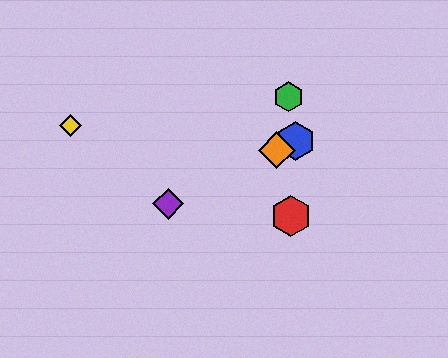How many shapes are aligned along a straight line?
3 shapes (the blue hexagon, the purple diamond, the orange diamond) are aligned along a straight line.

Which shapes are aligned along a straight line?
The blue hexagon, the purple diamond, the orange diamond are aligned along a straight line.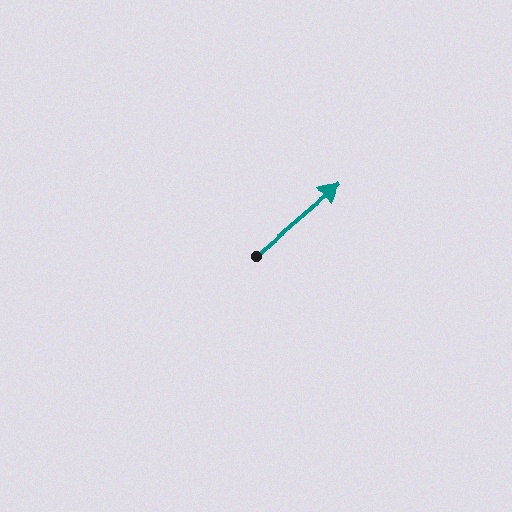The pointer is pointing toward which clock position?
Roughly 2 o'clock.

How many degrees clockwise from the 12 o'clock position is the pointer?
Approximately 50 degrees.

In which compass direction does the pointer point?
Northeast.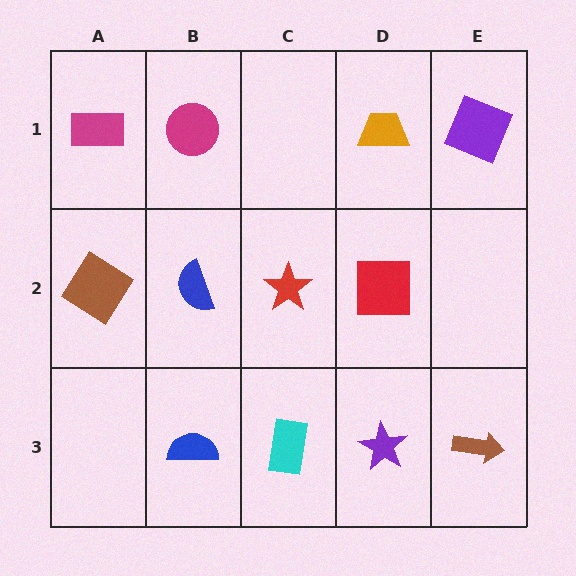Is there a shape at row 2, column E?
No, that cell is empty.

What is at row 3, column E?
A brown arrow.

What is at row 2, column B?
A blue semicircle.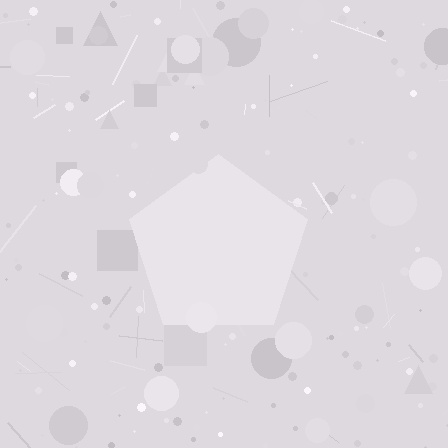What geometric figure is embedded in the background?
A pentagon is embedded in the background.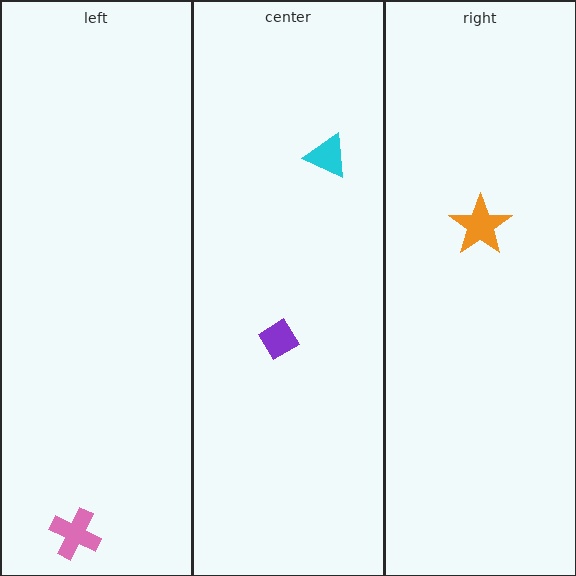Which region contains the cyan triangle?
The center region.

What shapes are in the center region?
The cyan triangle, the purple diamond.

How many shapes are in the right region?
1.